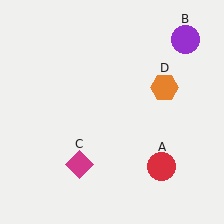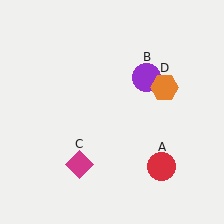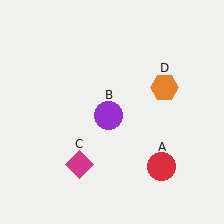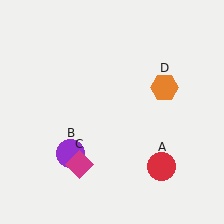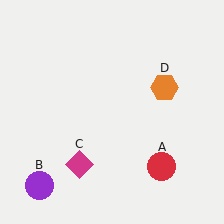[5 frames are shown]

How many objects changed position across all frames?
1 object changed position: purple circle (object B).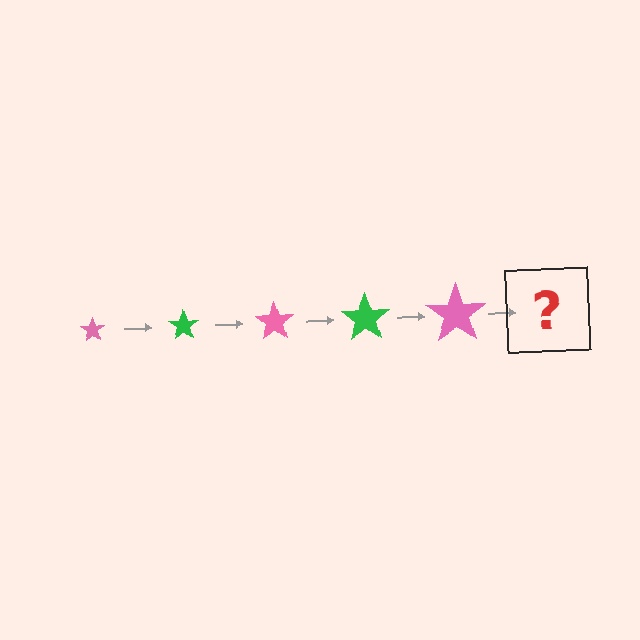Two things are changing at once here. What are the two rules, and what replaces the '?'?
The two rules are that the star grows larger each step and the color cycles through pink and green. The '?' should be a green star, larger than the previous one.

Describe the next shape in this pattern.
It should be a green star, larger than the previous one.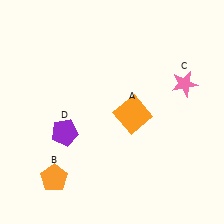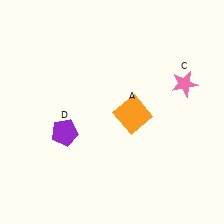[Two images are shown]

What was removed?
The orange pentagon (B) was removed in Image 2.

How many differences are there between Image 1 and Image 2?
There is 1 difference between the two images.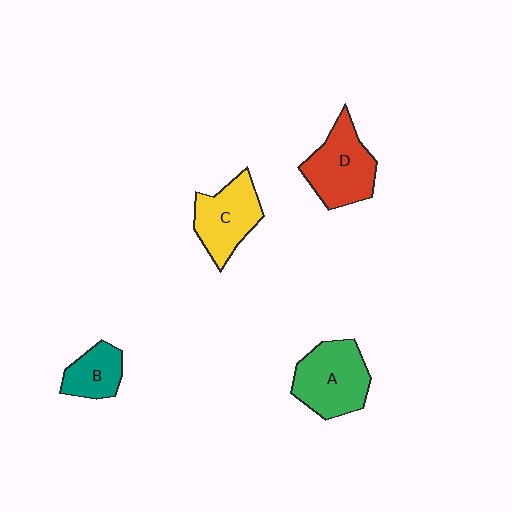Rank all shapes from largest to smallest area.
From largest to smallest: A (green), D (red), C (yellow), B (teal).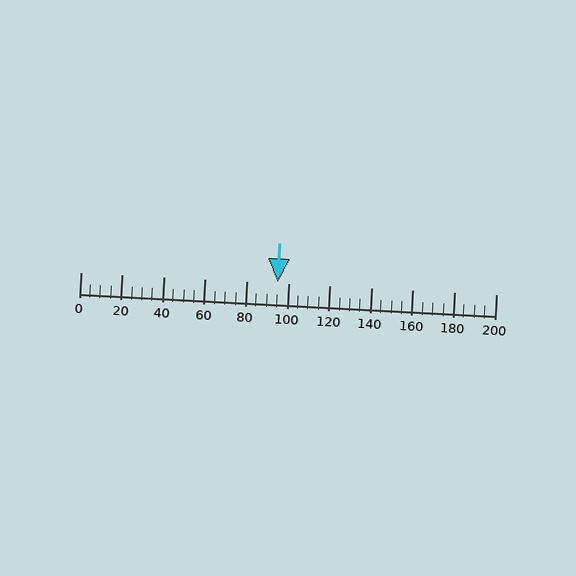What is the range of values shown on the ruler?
The ruler shows values from 0 to 200.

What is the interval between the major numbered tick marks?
The major tick marks are spaced 20 units apart.